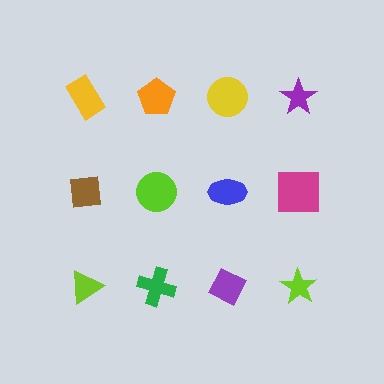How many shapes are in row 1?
4 shapes.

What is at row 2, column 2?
A lime circle.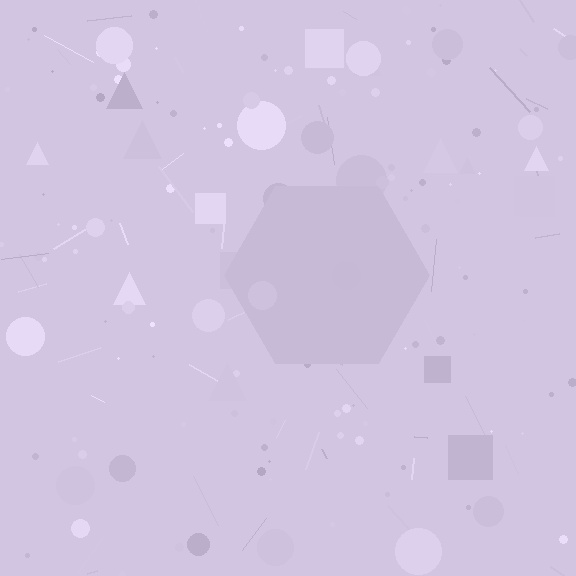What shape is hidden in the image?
A hexagon is hidden in the image.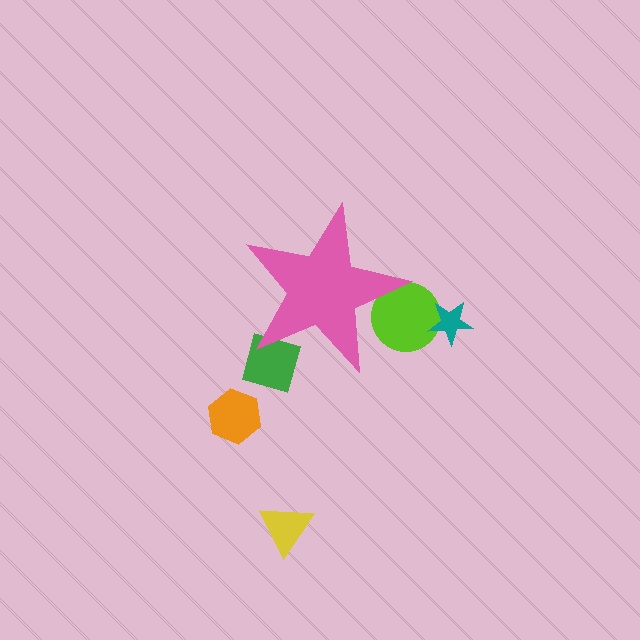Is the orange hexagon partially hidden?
No, the orange hexagon is fully visible.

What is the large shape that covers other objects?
A pink star.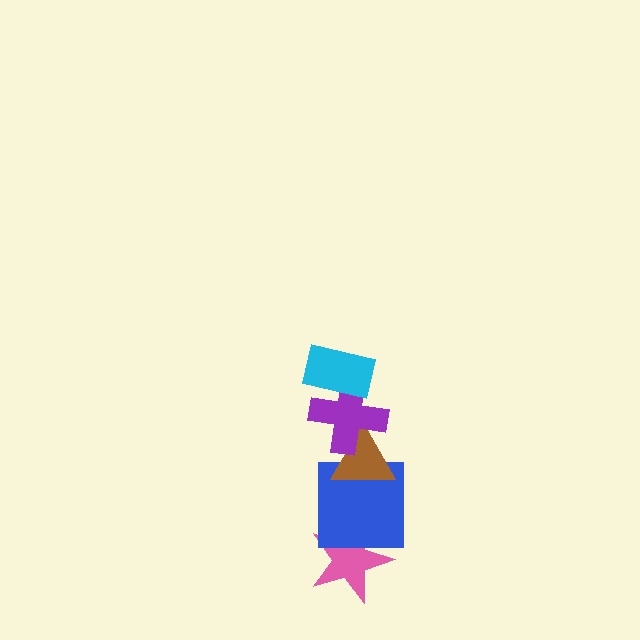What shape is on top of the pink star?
The blue square is on top of the pink star.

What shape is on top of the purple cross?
The cyan rectangle is on top of the purple cross.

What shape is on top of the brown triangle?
The purple cross is on top of the brown triangle.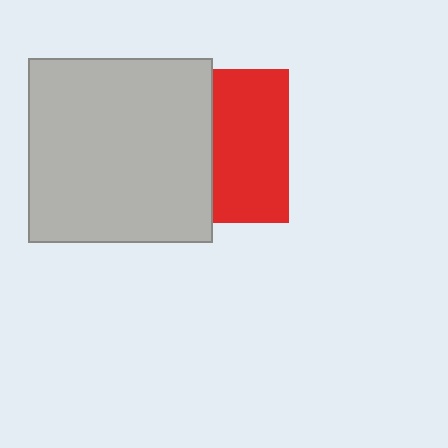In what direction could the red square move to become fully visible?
The red square could move right. That would shift it out from behind the light gray square entirely.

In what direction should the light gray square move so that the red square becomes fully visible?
The light gray square should move left. That is the shortest direction to clear the overlap and leave the red square fully visible.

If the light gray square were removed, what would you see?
You would see the complete red square.